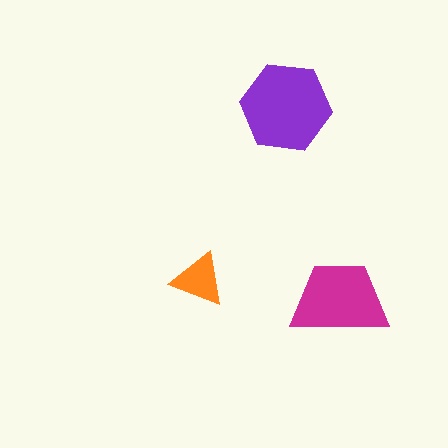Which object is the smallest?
The orange triangle.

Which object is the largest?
The purple hexagon.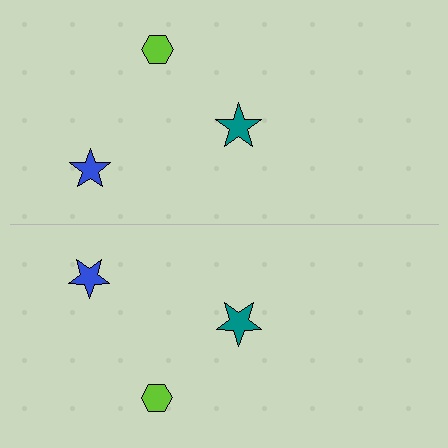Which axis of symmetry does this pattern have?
The pattern has a horizontal axis of symmetry running through the center of the image.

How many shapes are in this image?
There are 6 shapes in this image.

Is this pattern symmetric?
Yes, this pattern has bilateral (reflection) symmetry.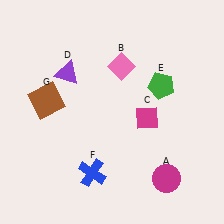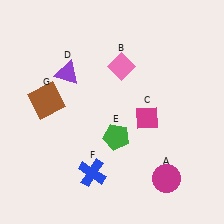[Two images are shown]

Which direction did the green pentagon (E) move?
The green pentagon (E) moved down.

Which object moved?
The green pentagon (E) moved down.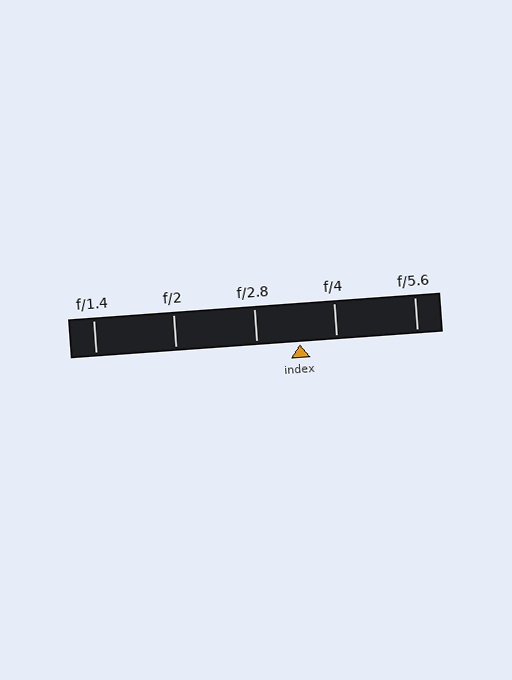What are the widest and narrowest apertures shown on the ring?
The widest aperture shown is f/1.4 and the narrowest is f/5.6.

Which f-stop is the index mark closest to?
The index mark is closest to f/4.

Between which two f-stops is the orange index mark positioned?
The index mark is between f/2.8 and f/4.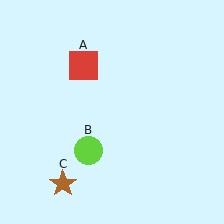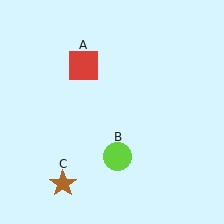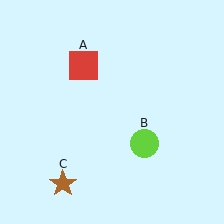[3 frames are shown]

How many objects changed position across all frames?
1 object changed position: lime circle (object B).